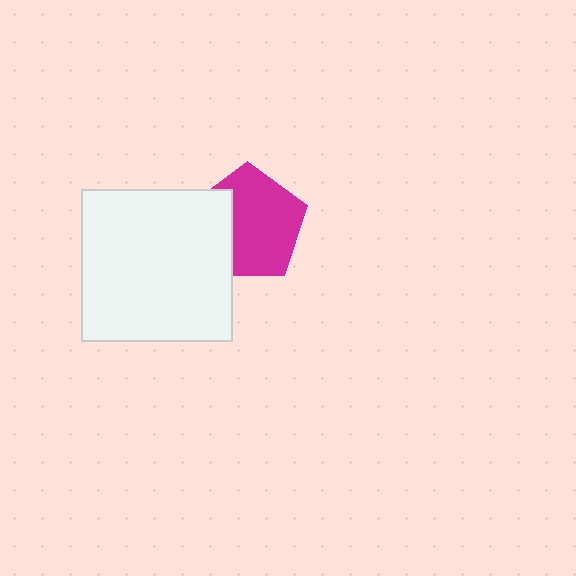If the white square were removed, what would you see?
You would see the complete magenta pentagon.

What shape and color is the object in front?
The object in front is a white square.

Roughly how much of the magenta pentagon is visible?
Most of it is visible (roughly 69%).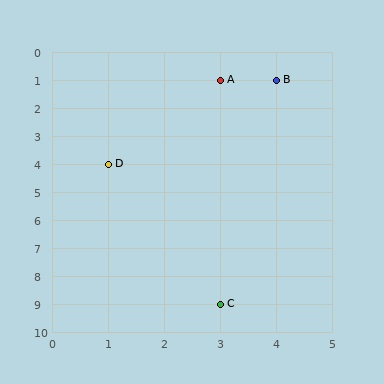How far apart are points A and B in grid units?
Points A and B are 1 column apart.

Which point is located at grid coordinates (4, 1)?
Point B is at (4, 1).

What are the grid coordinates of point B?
Point B is at grid coordinates (4, 1).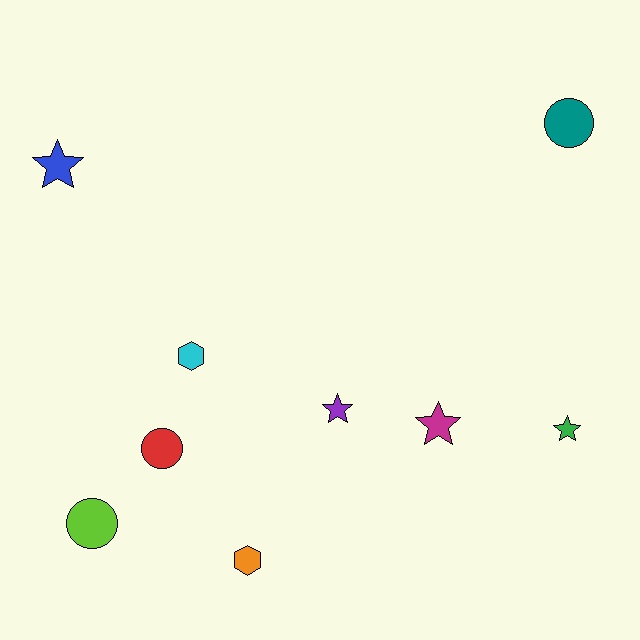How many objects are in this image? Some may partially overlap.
There are 9 objects.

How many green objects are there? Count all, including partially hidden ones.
There is 1 green object.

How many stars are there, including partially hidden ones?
There are 4 stars.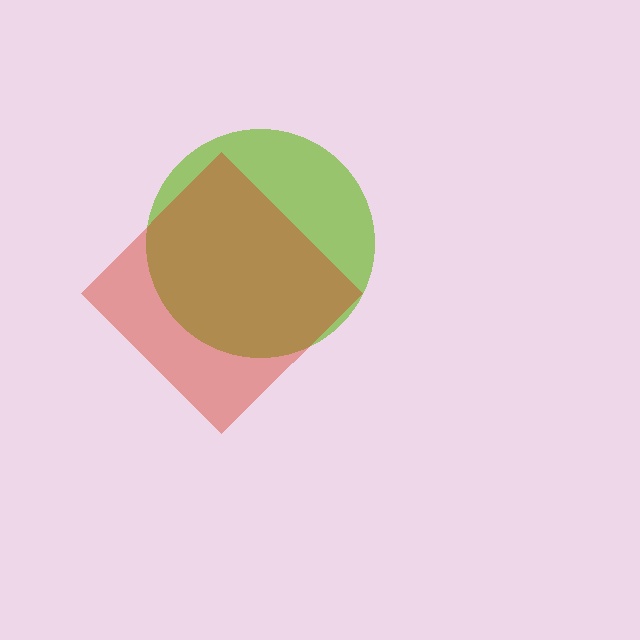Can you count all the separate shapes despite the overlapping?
Yes, there are 2 separate shapes.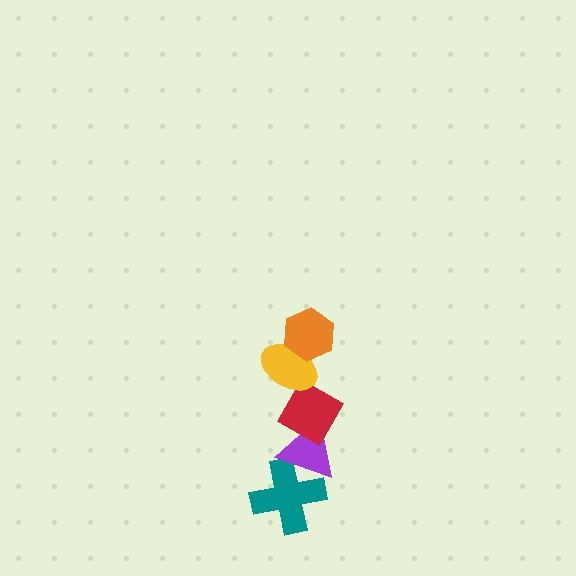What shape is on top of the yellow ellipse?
The orange hexagon is on top of the yellow ellipse.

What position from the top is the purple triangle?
The purple triangle is 4th from the top.